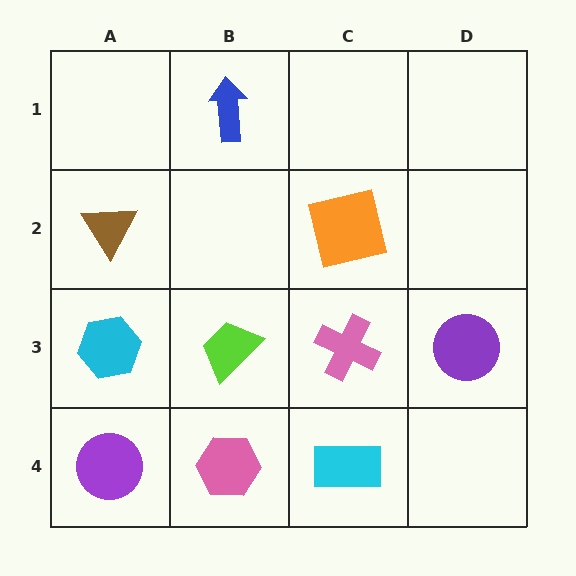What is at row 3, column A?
A cyan hexagon.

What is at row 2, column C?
An orange square.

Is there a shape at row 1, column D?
No, that cell is empty.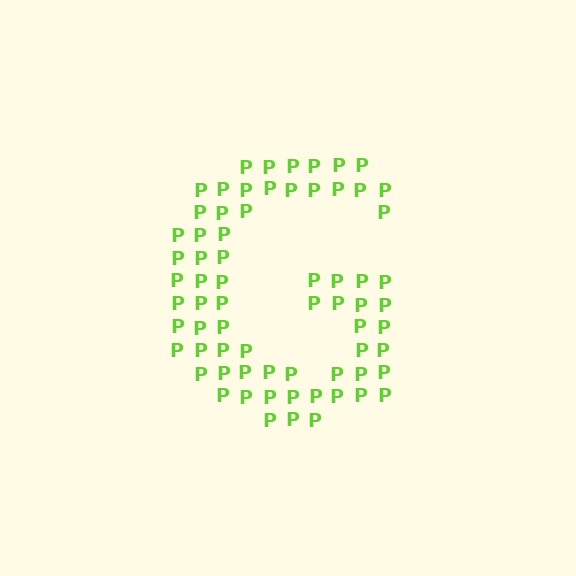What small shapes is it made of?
It is made of small letter P's.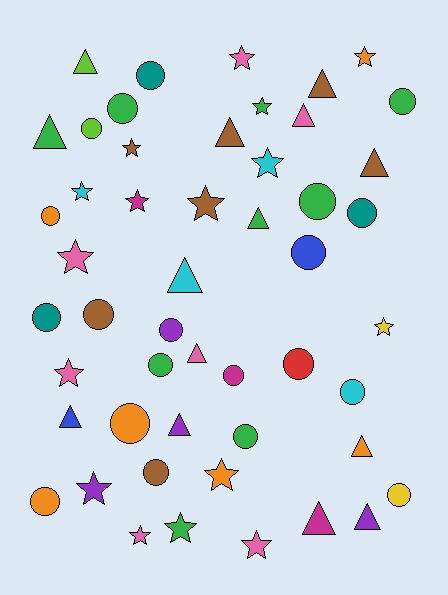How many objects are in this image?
There are 50 objects.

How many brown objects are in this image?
There are 7 brown objects.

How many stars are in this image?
There are 16 stars.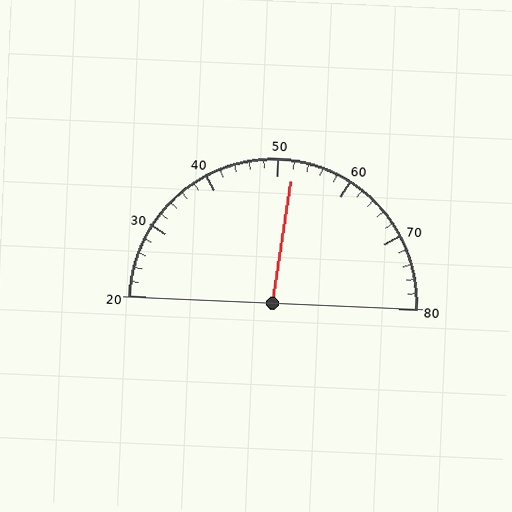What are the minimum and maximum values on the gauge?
The gauge ranges from 20 to 80.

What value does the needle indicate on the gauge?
The needle indicates approximately 52.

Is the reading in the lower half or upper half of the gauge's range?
The reading is in the upper half of the range (20 to 80).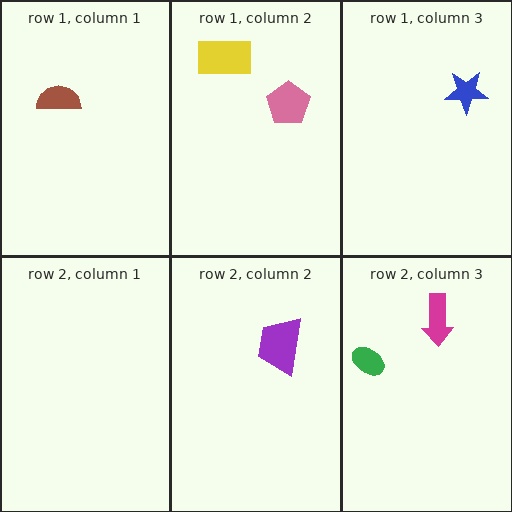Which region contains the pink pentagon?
The row 1, column 2 region.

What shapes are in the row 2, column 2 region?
The purple trapezoid.